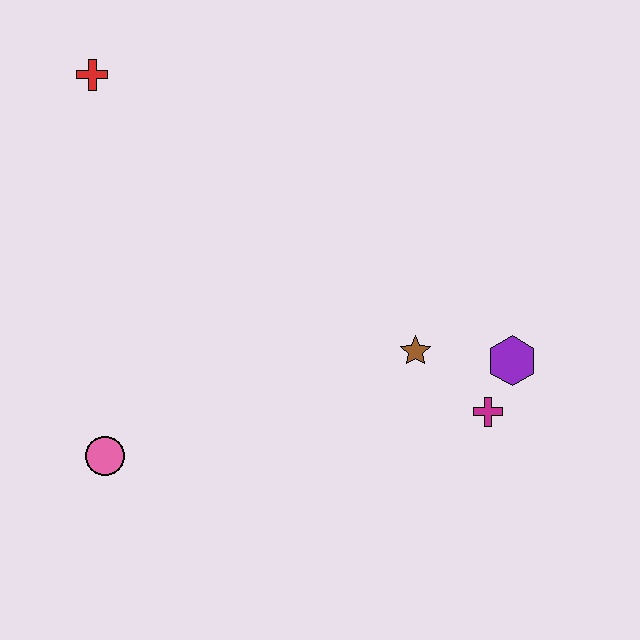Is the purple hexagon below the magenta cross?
No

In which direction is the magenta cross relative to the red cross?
The magenta cross is to the right of the red cross.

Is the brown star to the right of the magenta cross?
No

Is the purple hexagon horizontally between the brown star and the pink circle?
No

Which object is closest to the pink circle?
The brown star is closest to the pink circle.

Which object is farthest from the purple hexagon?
The red cross is farthest from the purple hexagon.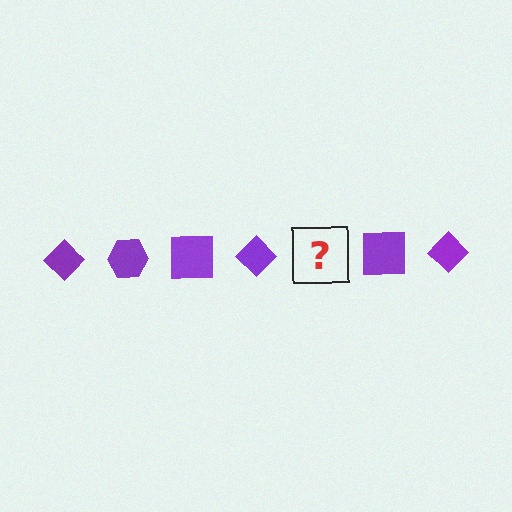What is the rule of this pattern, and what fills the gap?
The rule is that the pattern cycles through diamond, hexagon, square shapes in purple. The gap should be filled with a purple hexagon.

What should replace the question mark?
The question mark should be replaced with a purple hexagon.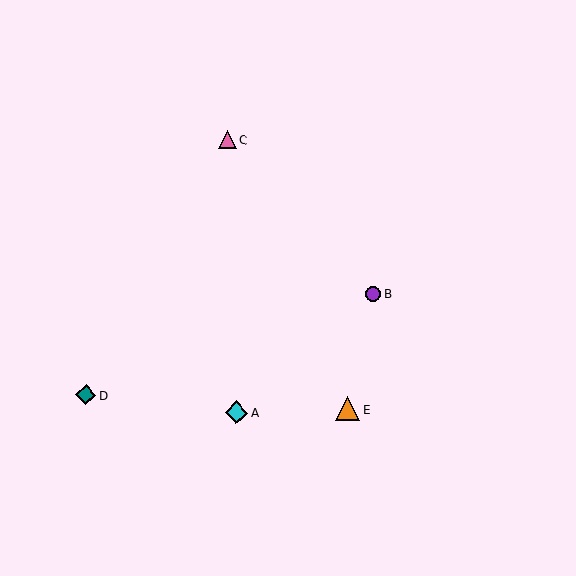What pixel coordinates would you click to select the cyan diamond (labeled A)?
Click at (236, 413) to select the cyan diamond A.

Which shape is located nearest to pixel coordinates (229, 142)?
The pink triangle (labeled C) at (227, 140) is nearest to that location.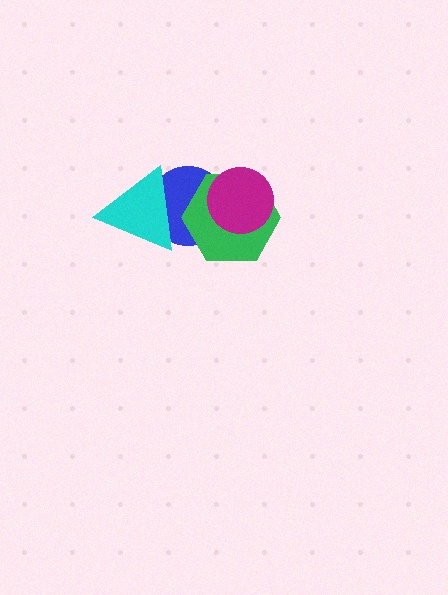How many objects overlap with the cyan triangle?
1 object overlaps with the cyan triangle.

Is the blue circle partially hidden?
Yes, it is partially covered by another shape.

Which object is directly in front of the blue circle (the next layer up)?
The green hexagon is directly in front of the blue circle.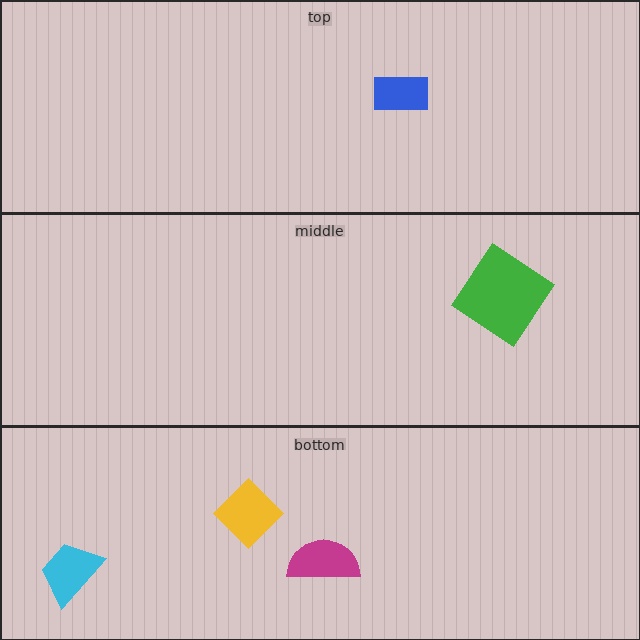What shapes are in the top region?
The blue rectangle.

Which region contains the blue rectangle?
The top region.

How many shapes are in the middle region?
1.